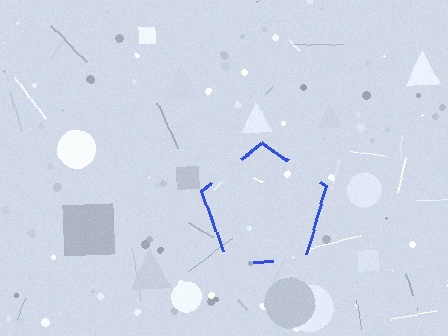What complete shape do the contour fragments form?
The contour fragments form a pentagon.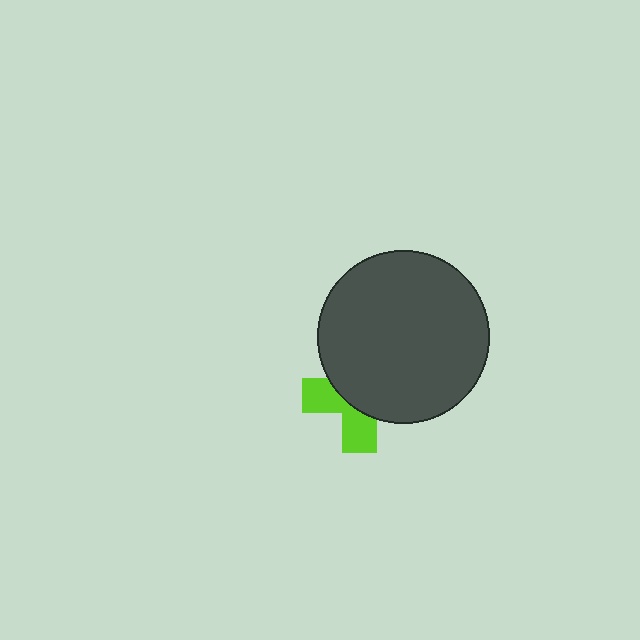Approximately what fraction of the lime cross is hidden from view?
Roughly 60% of the lime cross is hidden behind the dark gray circle.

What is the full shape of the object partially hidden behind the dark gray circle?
The partially hidden object is a lime cross.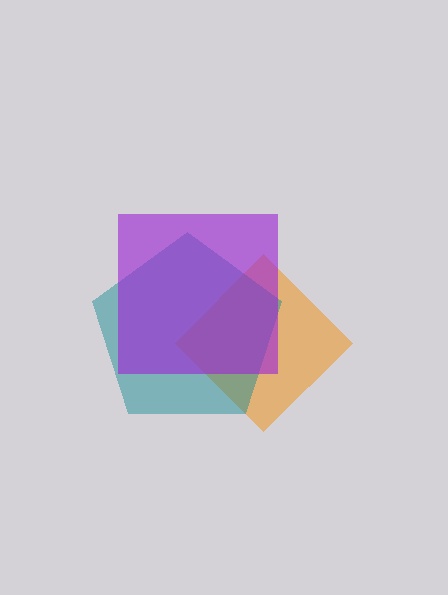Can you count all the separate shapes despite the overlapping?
Yes, there are 3 separate shapes.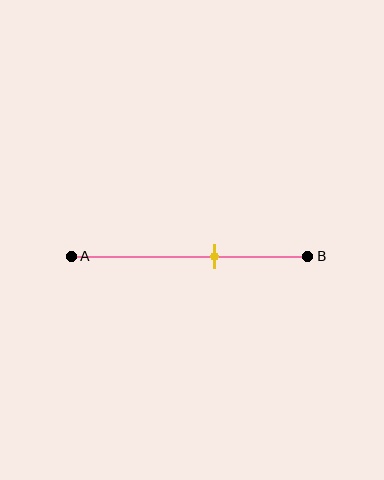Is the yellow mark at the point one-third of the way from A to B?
No, the mark is at about 60% from A, not at the 33% one-third point.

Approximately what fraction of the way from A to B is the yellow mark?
The yellow mark is approximately 60% of the way from A to B.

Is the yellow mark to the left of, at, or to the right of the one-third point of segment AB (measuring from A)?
The yellow mark is to the right of the one-third point of segment AB.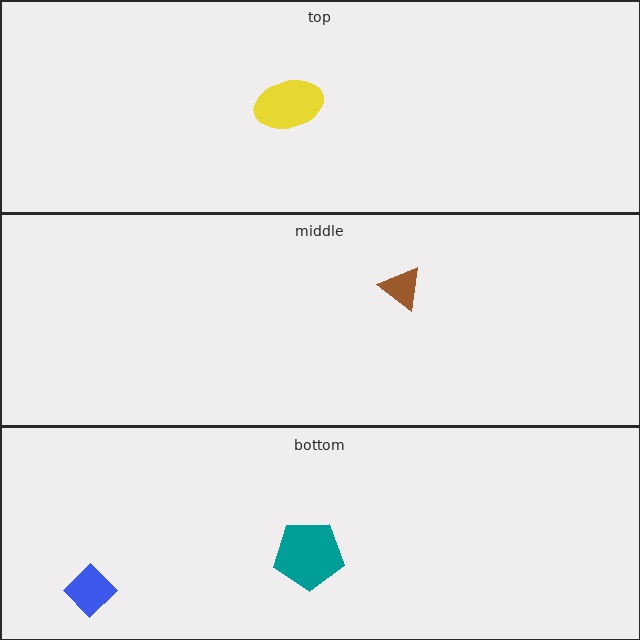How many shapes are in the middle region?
1.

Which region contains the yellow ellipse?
The top region.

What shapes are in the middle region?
The brown triangle.